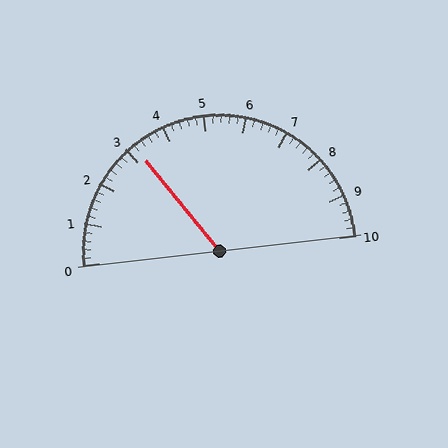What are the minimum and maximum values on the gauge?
The gauge ranges from 0 to 10.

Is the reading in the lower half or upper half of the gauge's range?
The reading is in the lower half of the range (0 to 10).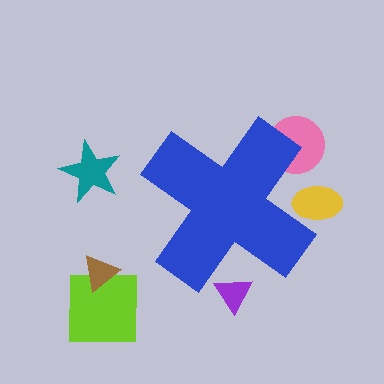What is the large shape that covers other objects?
A blue cross.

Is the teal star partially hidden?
No, the teal star is fully visible.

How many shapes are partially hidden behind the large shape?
3 shapes are partially hidden.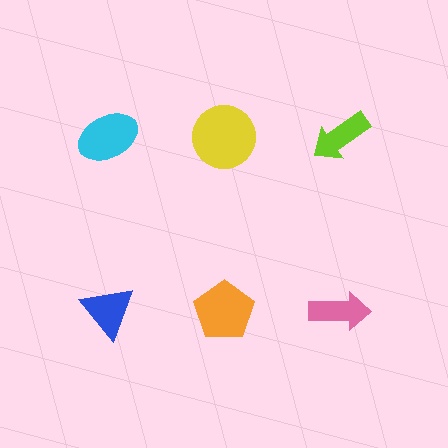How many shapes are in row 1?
3 shapes.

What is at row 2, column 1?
A blue triangle.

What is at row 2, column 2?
An orange pentagon.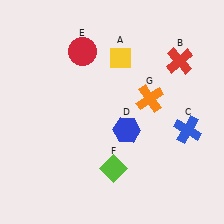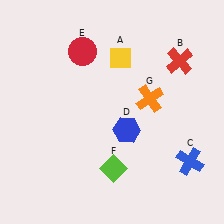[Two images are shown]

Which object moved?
The blue cross (C) moved down.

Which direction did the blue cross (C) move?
The blue cross (C) moved down.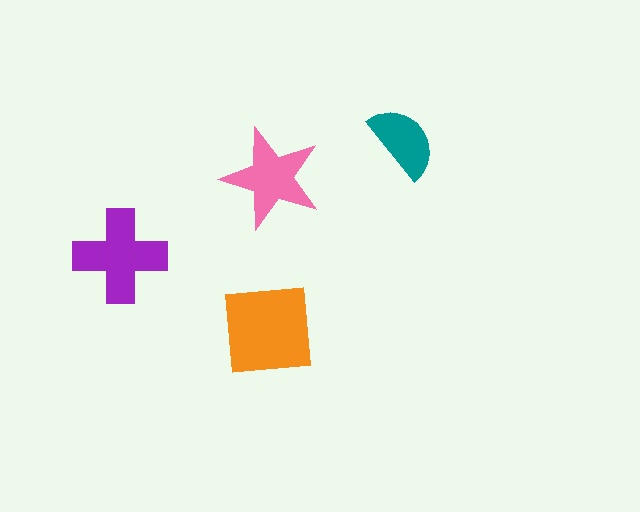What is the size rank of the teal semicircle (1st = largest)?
4th.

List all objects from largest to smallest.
The orange square, the purple cross, the pink star, the teal semicircle.